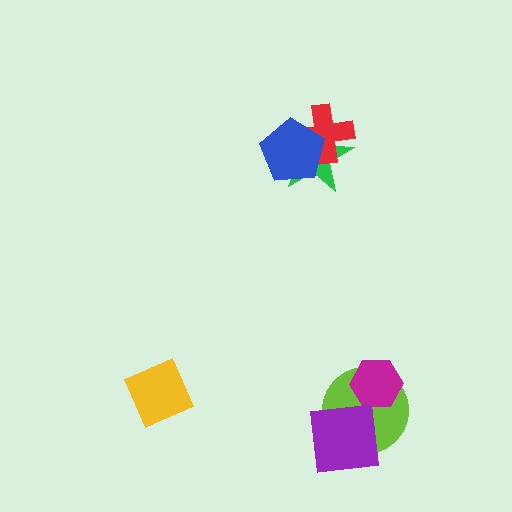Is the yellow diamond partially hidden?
No, no other shape covers it.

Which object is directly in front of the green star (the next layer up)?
The red cross is directly in front of the green star.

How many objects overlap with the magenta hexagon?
1 object overlaps with the magenta hexagon.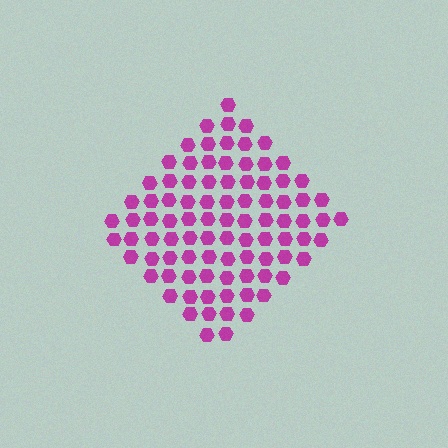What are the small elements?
The small elements are hexagons.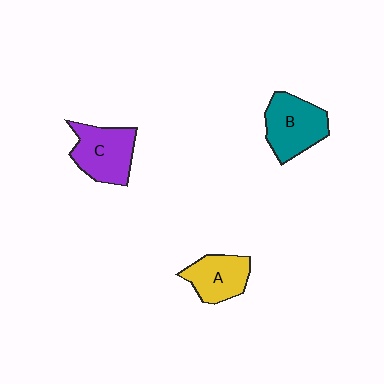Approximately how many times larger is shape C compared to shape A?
Approximately 1.2 times.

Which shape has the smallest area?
Shape A (yellow).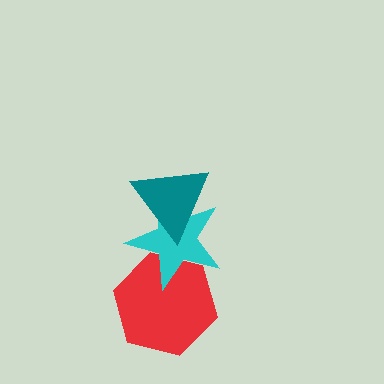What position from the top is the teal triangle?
The teal triangle is 1st from the top.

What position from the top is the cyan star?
The cyan star is 2nd from the top.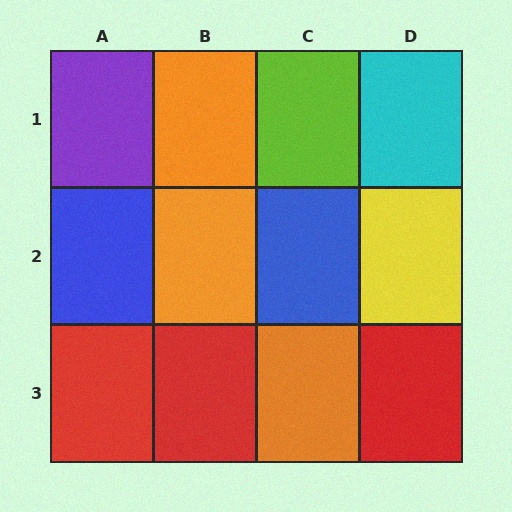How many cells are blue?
2 cells are blue.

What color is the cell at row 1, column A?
Purple.